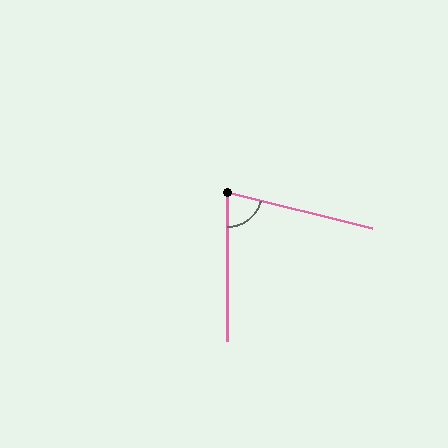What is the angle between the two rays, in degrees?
Approximately 76 degrees.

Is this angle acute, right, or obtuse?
It is acute.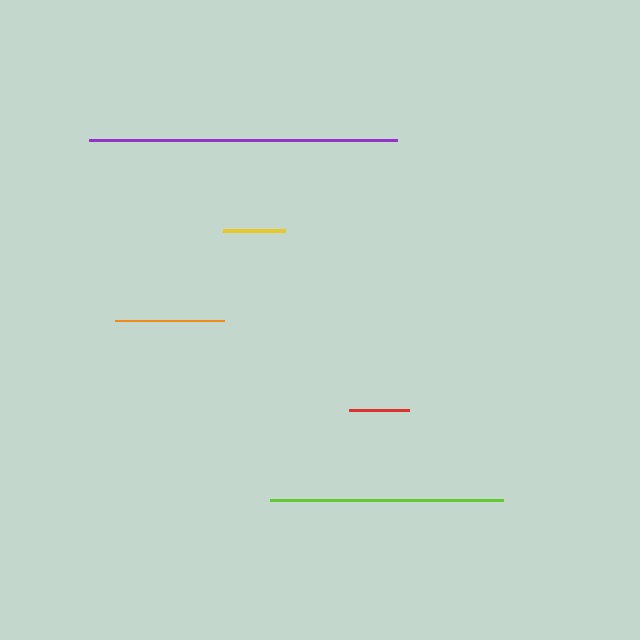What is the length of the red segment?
The red segment is approximately 61 pixels long.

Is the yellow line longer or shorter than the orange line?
The orange line is longer than the yellow line.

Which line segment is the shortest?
The red line is the shortest at approximately 61 pixels.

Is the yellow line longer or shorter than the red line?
The yellow line is longer than the red line.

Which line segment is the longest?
The purple line is the longest at approximately 307 pixels.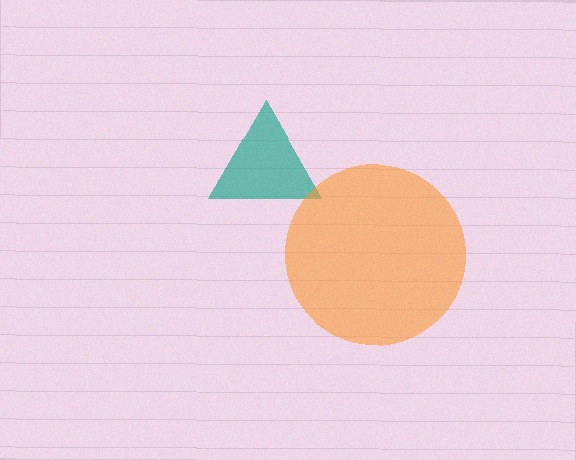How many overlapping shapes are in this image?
There are 2 overlapping shapes in the image.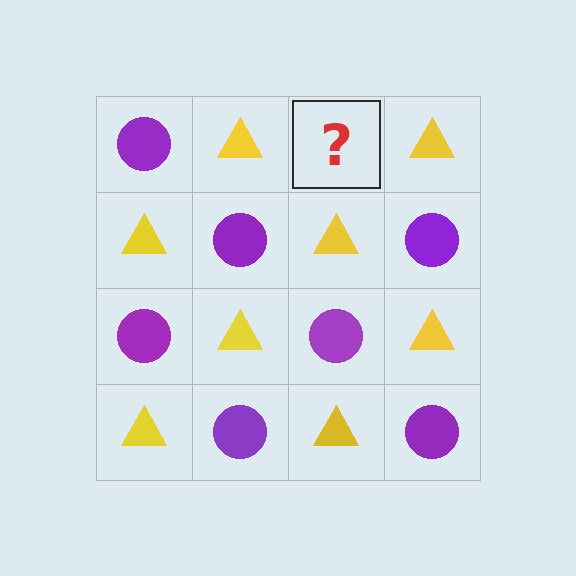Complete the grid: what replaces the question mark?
The question mark should be replaced with a purple circle.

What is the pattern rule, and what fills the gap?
The rule is that it alternates purple circle and yellow triangle in a checkerboard pattern. The gap should be filled with a purple circle.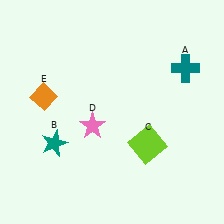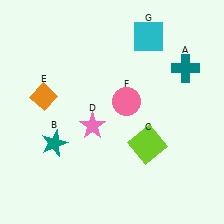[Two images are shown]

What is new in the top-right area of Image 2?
A cyan square (G) was added in the top-right area of Image 2.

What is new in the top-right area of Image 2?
A pink circle (F) was added in the top-right area of Image 2.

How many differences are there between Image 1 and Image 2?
There are 2 differences between the two images.